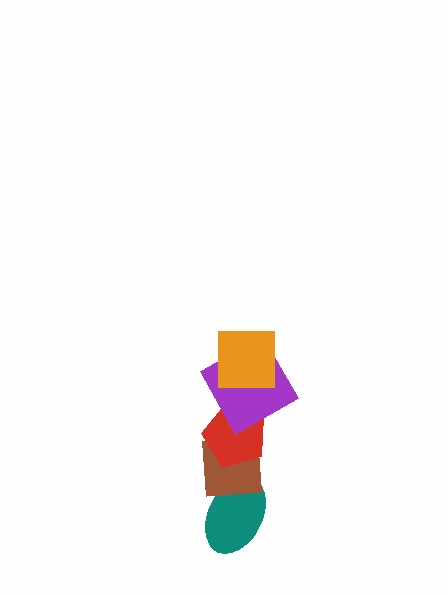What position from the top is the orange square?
The orange square is 1st from the top.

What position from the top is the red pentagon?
The red pentagon is 3rd from the top.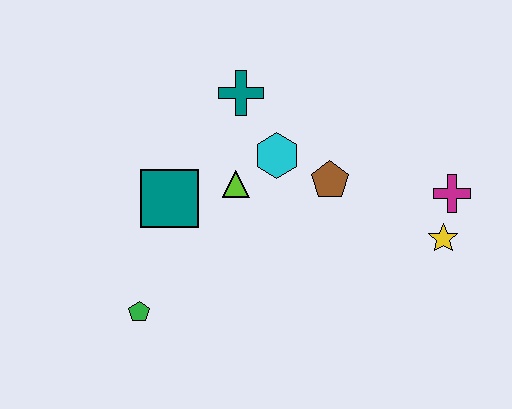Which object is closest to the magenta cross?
The yellow star is closest to the magenta cross.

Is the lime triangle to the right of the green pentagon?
Yes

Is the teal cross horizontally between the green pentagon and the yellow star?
Yes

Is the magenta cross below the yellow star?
No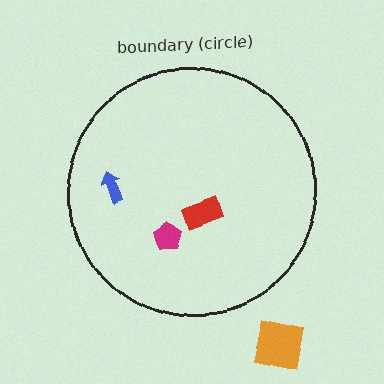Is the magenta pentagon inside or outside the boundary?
Inside.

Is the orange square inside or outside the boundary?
Outside.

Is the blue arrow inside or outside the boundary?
Inside.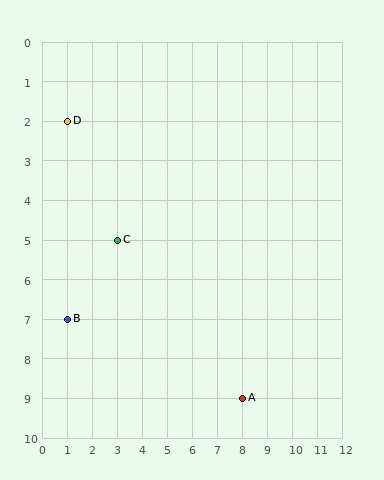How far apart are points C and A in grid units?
Points C and A are 5 columns and 4 rows apart (about 6.4 grid units diagonally).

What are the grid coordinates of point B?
Point B is at grid coordinates (1, 7).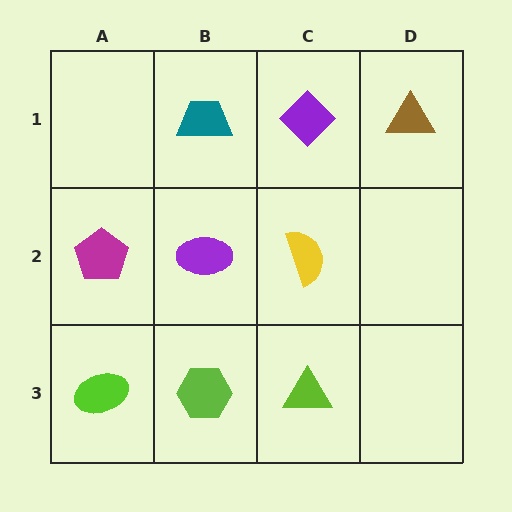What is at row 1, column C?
A purple diamond.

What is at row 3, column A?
A lime ellipse.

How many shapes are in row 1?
3 shapes.